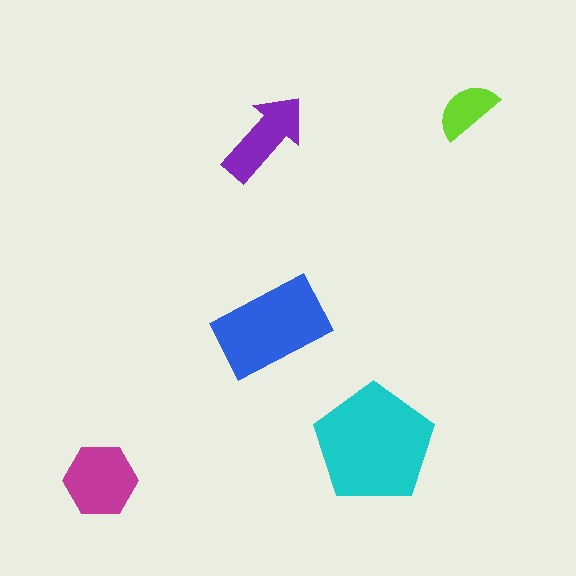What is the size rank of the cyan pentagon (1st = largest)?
1st.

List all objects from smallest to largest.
The lime semicircle, the purple arrow, the magenta hexagon, the blue rectangle, the cyan pentagon.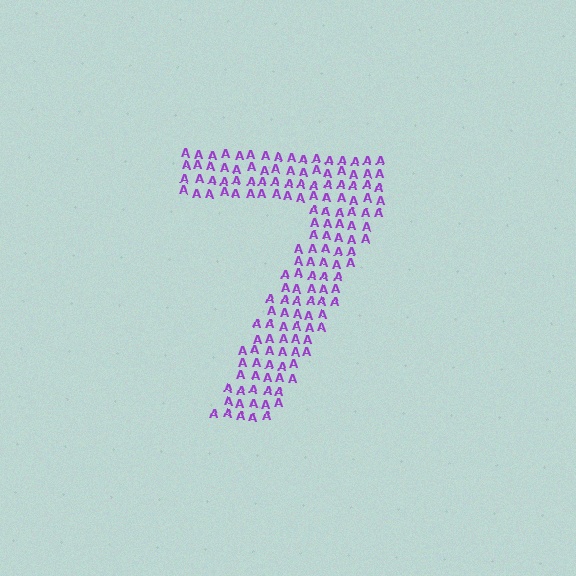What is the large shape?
The large shape is the digit 7.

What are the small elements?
The small elements are letter A's.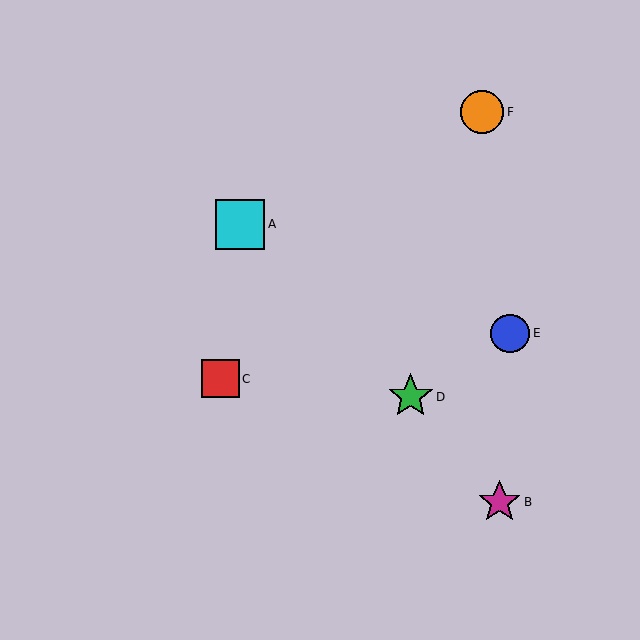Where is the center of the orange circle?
The center of the orange circle is at (482, 112).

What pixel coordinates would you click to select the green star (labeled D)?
Click at (411, 397) to select the green star D.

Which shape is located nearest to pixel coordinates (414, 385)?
The green star (labeled D) at (411, 397) is nearest to that location.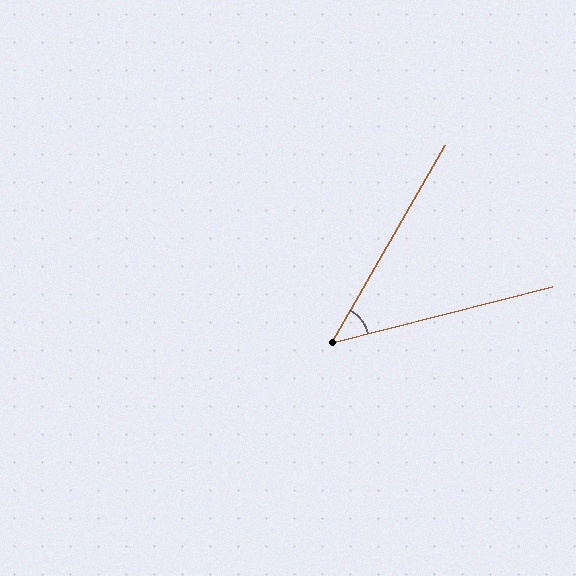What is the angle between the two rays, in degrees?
Approximately 46 degrees.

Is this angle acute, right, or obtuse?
It is acute.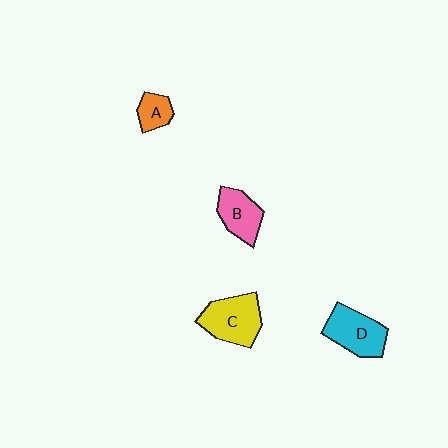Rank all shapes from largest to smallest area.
From largest to smallest: C (yellow), D (cyan), B (pink), A (orange).